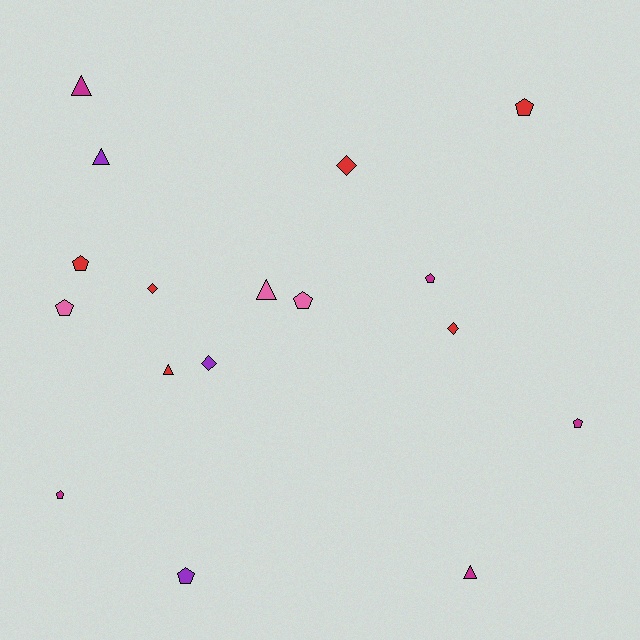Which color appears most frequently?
Red, with 6 objects.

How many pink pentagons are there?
There are 2 pink pentagons.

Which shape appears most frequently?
Pentagon, with 8 objects.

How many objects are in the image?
There are 17 objects.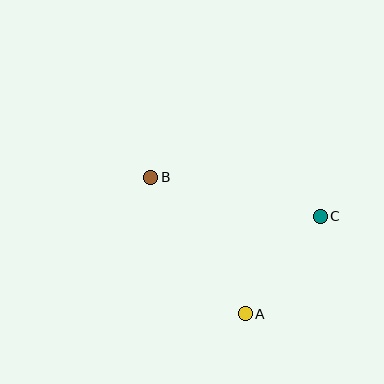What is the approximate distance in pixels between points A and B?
The distance between A and B is approximately 167 pixels.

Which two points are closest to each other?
Points A and C are closest to each other.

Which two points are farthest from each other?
Points B and C are farthest from each other.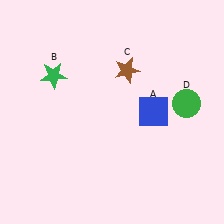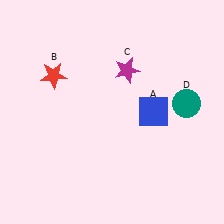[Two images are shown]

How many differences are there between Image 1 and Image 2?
There are 3 differences between the two images.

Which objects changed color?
B changed from green to red. C changed from brown to magenta. D changed from green to teal.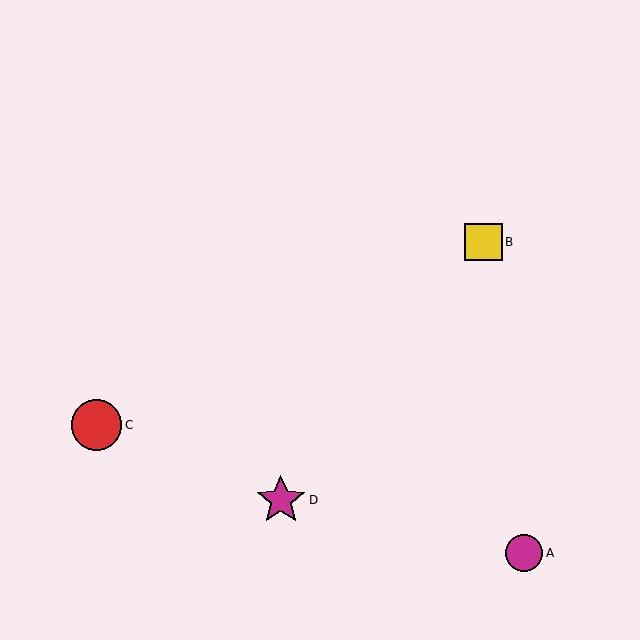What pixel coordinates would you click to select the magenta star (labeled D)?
Click at (281, 500) to select the magenta star D.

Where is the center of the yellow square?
The center of the yellow square is at (483, 242).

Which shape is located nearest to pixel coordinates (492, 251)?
The yellow square (labeled B) at (483, 242) is nearest to that location.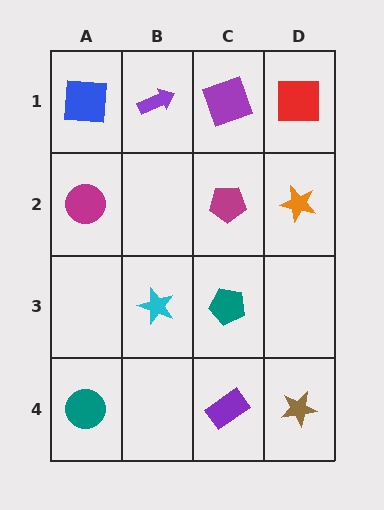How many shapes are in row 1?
4 shapes.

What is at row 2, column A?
A magenta circle.